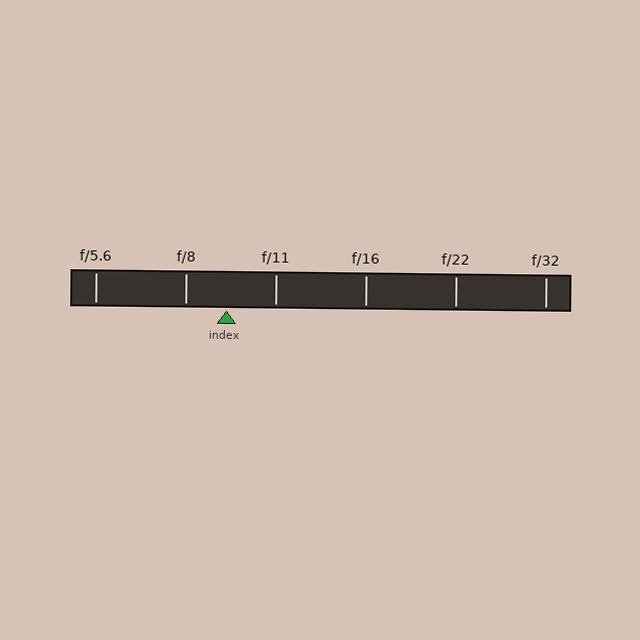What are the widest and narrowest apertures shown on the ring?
The widest aperture shown is f/5.6 and the narrowest is f/32.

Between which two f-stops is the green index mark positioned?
The index mark is between f/8 and f/11.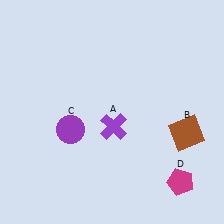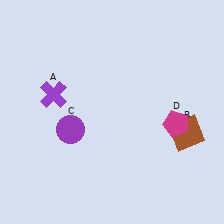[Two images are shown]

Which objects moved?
The objects that moved are: the purple cross (A), the magenta pentagon (D).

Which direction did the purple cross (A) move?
The purple cross (A) moved left.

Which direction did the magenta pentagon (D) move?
The magenta pentagon (D) moved up.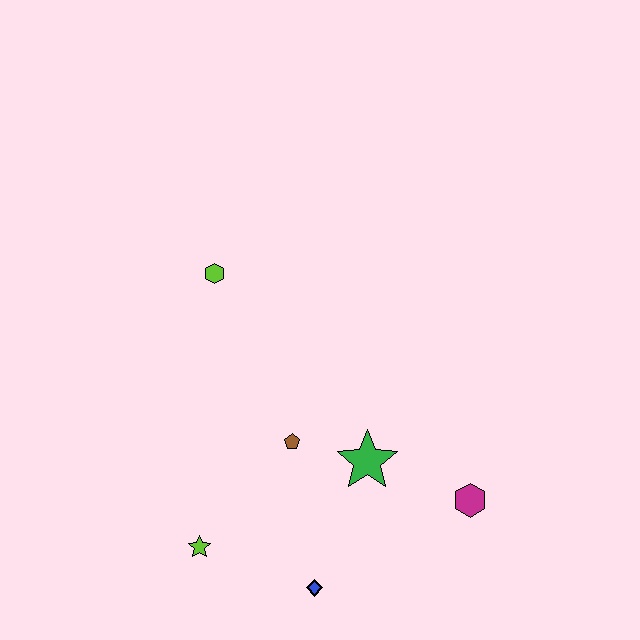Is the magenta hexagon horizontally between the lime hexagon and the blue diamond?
No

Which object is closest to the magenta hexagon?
The green star is closest to the magenta hexagon.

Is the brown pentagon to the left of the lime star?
No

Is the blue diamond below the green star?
Yes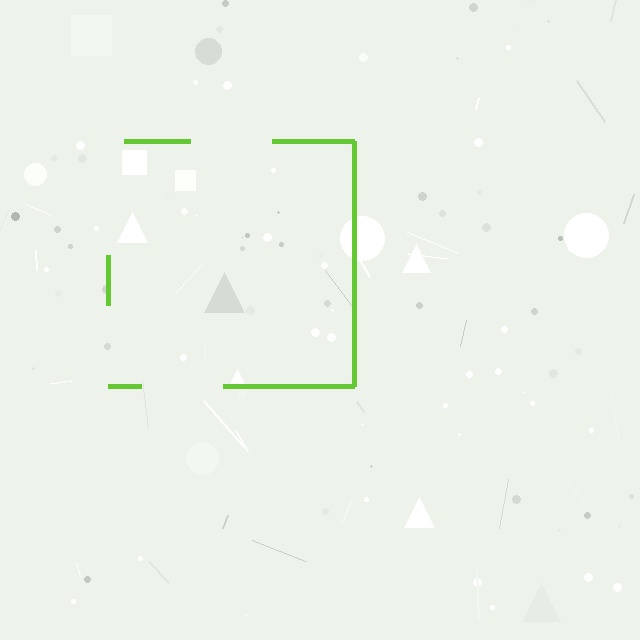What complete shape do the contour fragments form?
The contour fragments form a square.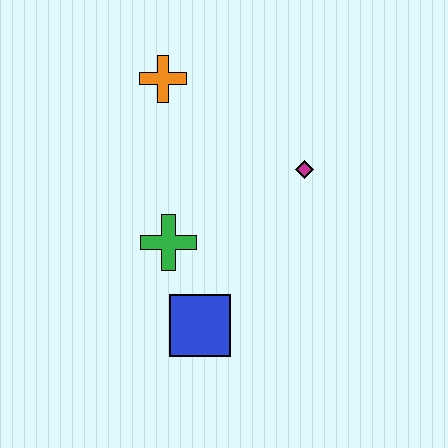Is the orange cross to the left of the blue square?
Yes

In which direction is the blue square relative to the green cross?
The blue square is below the green cross.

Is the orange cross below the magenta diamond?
No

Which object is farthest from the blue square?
The orange cross is farthest from the blue square.